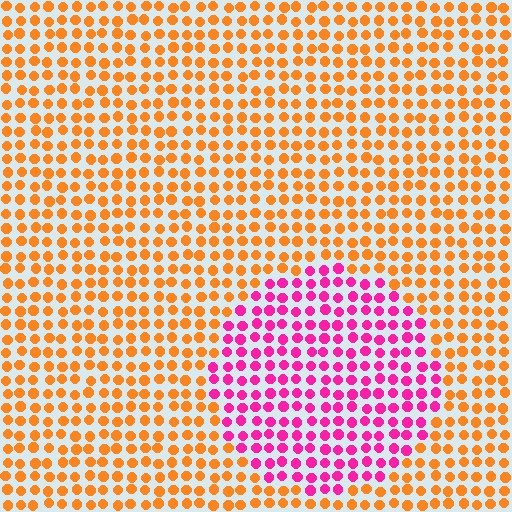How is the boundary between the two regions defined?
The boundary is defined purely by a slight shift in hue (about 66 degrees). Spacing, size, and orientation are identical on both sides.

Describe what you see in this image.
The image is filled with small orange elements in a uniform arrangement. A circle-shaped region is visible where the elements are tinted to a slightly different hue, forming a subtle color boundary.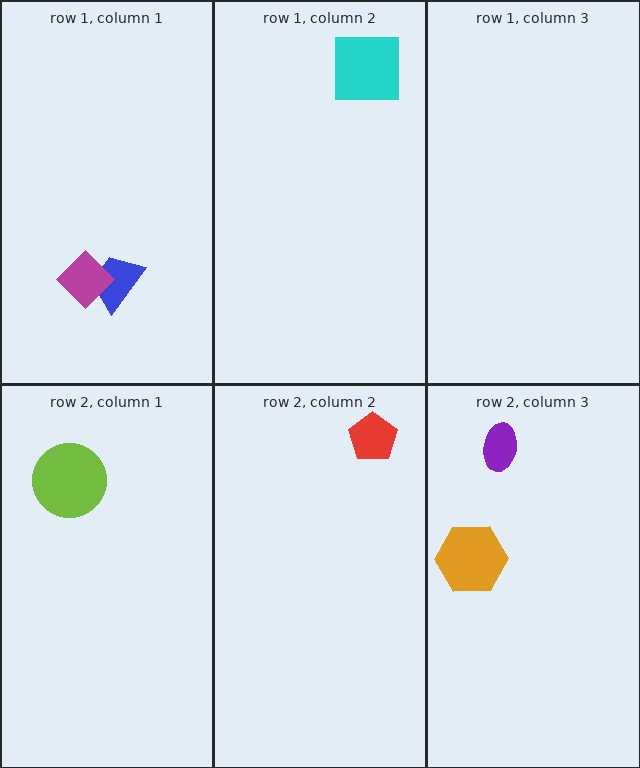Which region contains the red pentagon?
The row 2, column 2 region.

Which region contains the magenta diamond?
The row 1, column 1 region.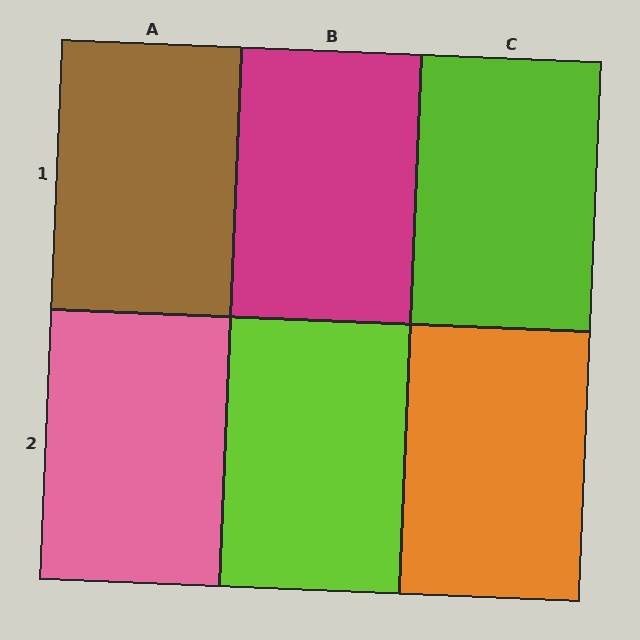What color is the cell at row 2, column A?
Pink.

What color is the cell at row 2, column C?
Orange.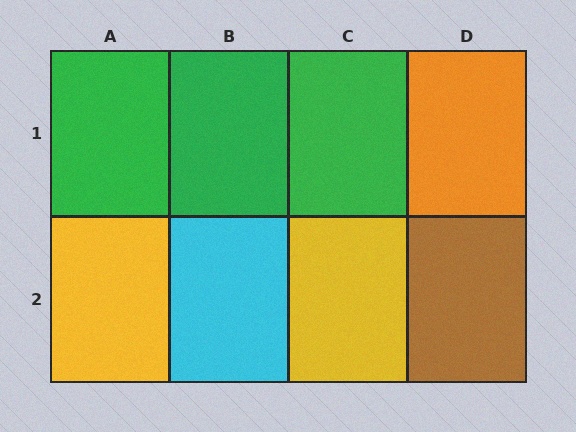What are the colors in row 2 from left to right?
Yellow, cyan, yellow, brown.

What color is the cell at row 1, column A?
Green.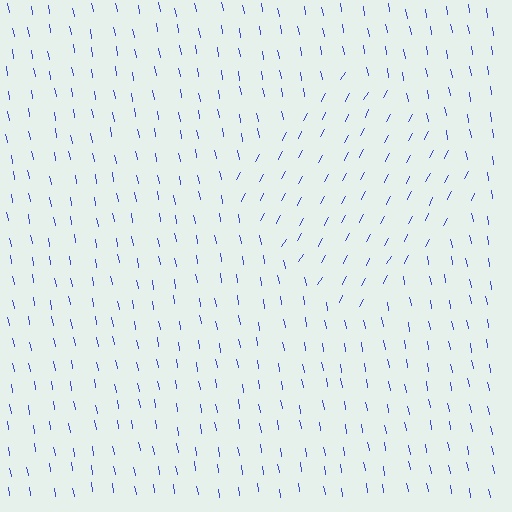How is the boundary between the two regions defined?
The boundary is defined purely by a change in line orientation (approximately 39 degrees difference). All lines are the same color and thickness.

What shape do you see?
I see a diamond.